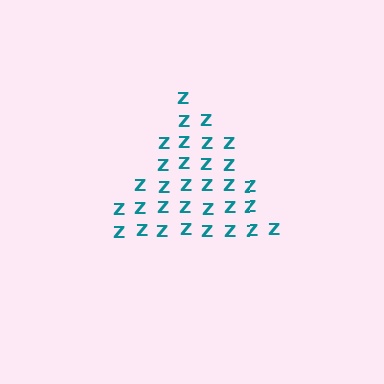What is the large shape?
The large shape is a triangle.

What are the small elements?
The small elements are letter Z's.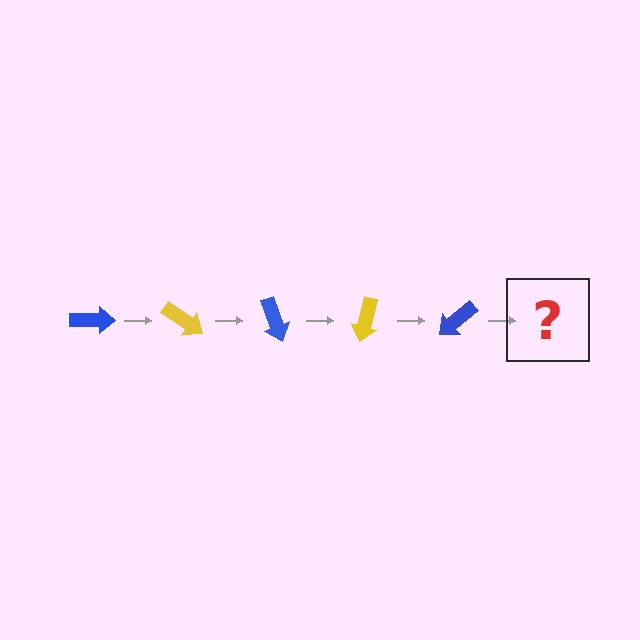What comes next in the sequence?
The next element should be a yellow arrow, rotated 175 degrees from the start.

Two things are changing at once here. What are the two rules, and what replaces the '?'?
The two rules are that it rotates 35 degrees each step and the color cycles through blue and yellow. The '?' should be a yellow arrow, rotated 175 degrees from the start.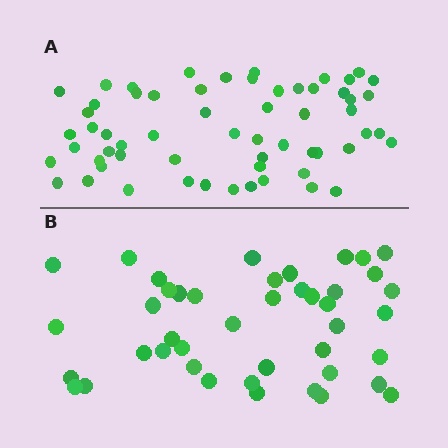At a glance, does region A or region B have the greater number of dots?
Region A (the top region) has more dots.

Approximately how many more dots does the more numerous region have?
Region A has approximately 15 more dots than region B.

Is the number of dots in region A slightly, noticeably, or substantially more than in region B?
Region A has noticeably more, but not dramatically so. The ratio is roughly 1.4 to 1.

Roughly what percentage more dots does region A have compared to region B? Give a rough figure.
About 40% more.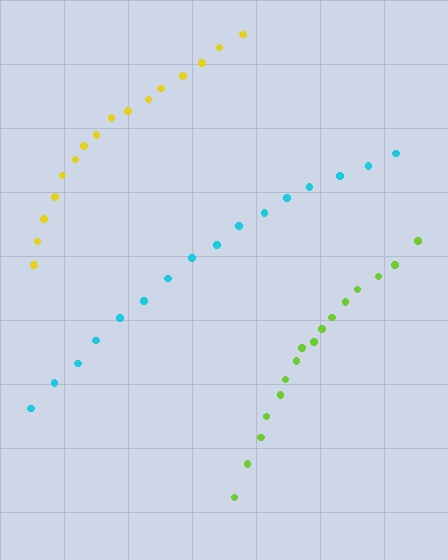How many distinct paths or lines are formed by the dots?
There are 3 distinct paths.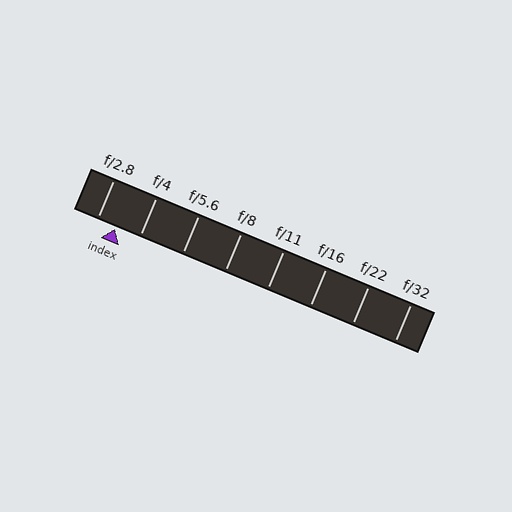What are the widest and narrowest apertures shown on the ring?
The widest aperture shown is f/2.8 and the narrowest is f/32.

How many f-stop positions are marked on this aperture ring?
There are 8 f-stop positions marked.